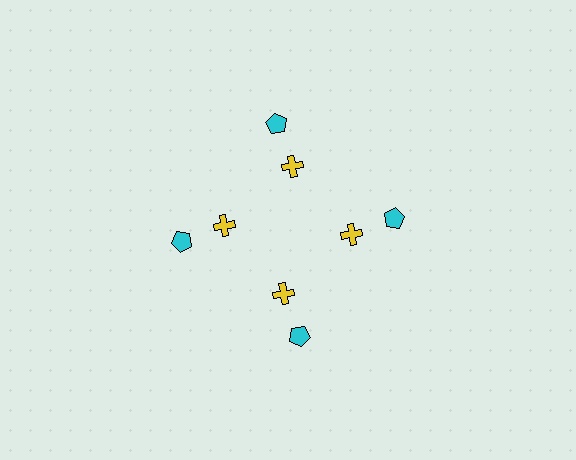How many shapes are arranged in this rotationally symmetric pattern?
There are 8 shapes, arranged in 4 groups of 2.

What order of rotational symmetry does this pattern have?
This pattern has 4-fold rotational symmetry.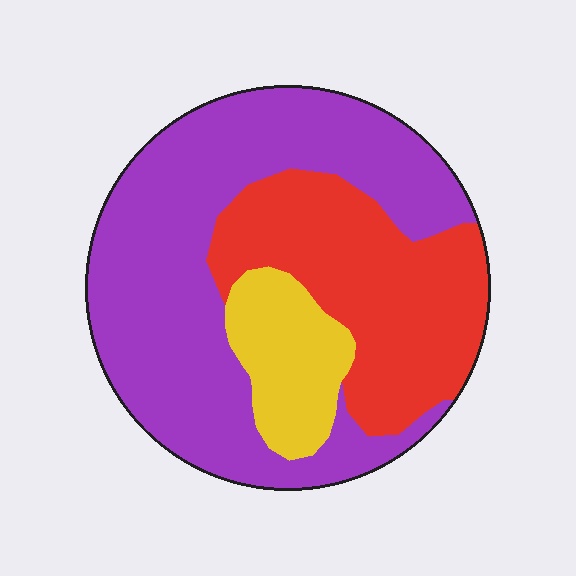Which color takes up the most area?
Purple, at roughly 55%.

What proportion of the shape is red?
Red takes up about one third (1/3) of the shape.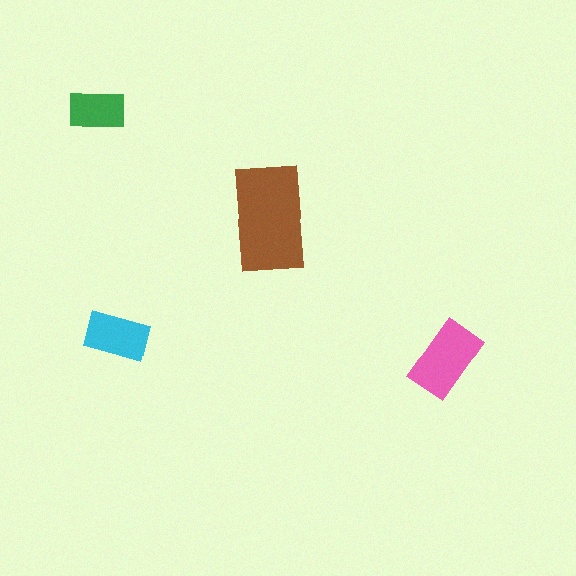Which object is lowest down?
The pink rectangle is bottommost.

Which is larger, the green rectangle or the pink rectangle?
The pink one.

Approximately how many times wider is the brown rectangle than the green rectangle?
About 2 times wider.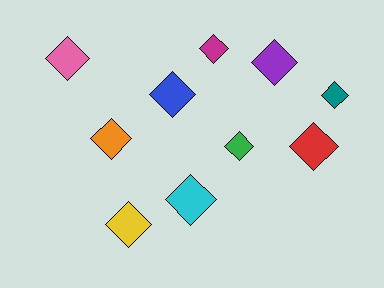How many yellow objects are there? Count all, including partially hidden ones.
There is 1 yellow object.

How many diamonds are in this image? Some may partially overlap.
There are 10 diamonds.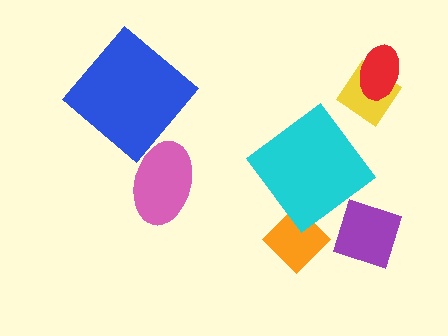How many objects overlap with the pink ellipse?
0 objects overlap with the pink ellipse.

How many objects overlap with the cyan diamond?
0 objects overlap with the cyan diamond.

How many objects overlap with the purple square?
0 objects overlap with the purple square.